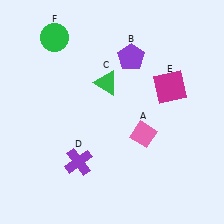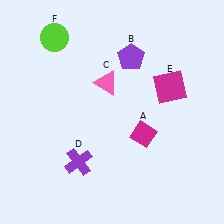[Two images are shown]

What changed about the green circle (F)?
In Image 1, F is green. In Image 2, it changed to lime.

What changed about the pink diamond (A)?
In Image 1, A is pink. In Image 2, it changed to magenta.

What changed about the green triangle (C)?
In Image 1, C is green. In Image 2, it changed to pink.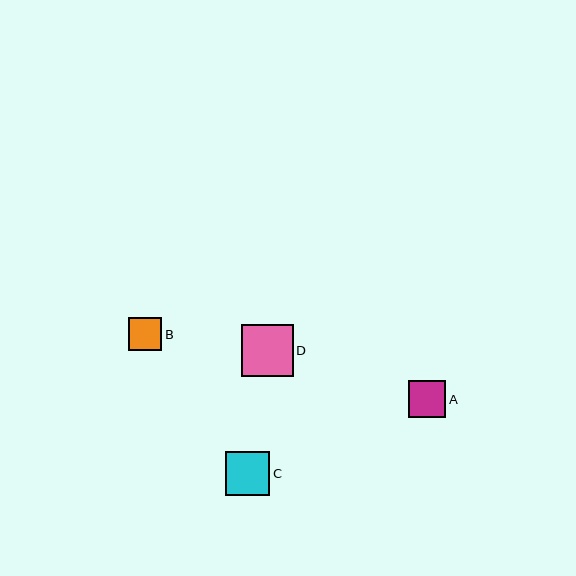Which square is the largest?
Square D is the largest with a size of approximately 52 pixels.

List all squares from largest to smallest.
From largest to smallest: D, C, A, B.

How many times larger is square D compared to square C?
Square D is approximately 1.2 times the size of square C.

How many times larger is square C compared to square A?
Square C is approximately 1.2 times the size of square A.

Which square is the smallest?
Square B is the smallest with a size of approximately 33 pixels.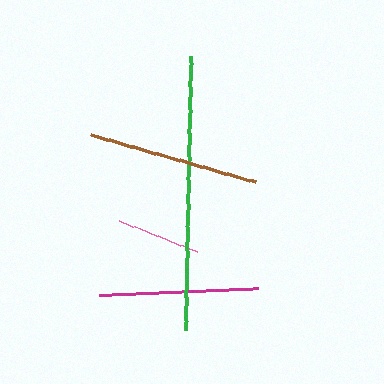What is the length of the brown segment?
The brown segment is approximately 172 pixels long.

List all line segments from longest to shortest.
From longest to shortest: green, brown, magenta, pink.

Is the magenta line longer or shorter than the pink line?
The magenta line is longer than the pink line.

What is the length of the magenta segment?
The magenta segment is approximately 159 pixels long.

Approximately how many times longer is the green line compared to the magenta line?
The green line is approximately 1.7 times the length of the magenta line.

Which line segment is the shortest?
The pink line is the shortest at approximately 83 pixels.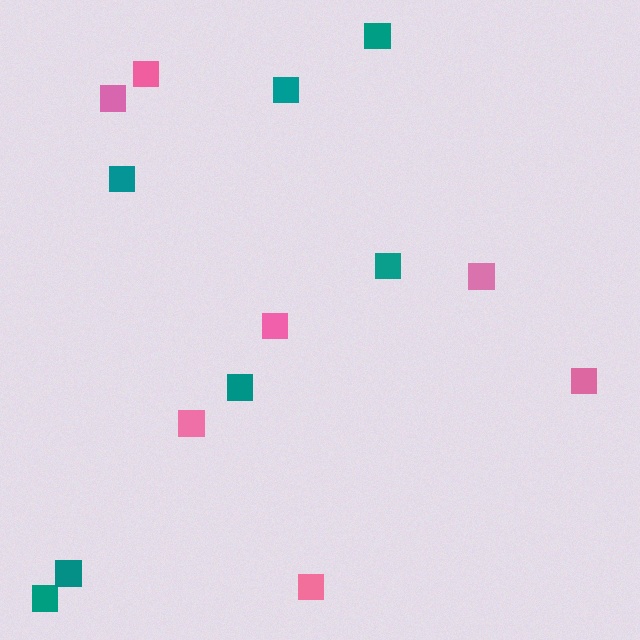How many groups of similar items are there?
There are 2 groups: one group of pink squares (7) and one group of teal squares (7).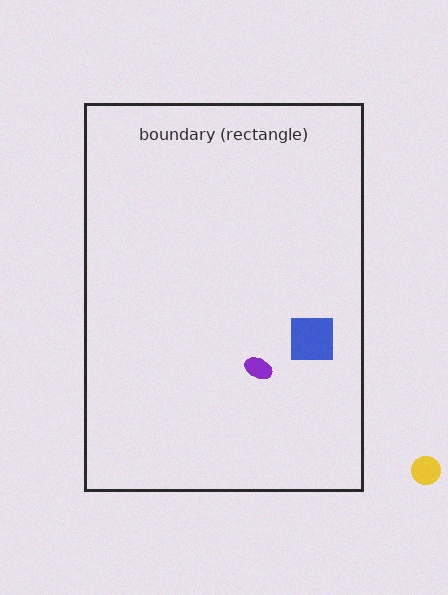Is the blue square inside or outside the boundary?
Inside.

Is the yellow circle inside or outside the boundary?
Outside.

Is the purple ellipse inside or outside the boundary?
Inside.